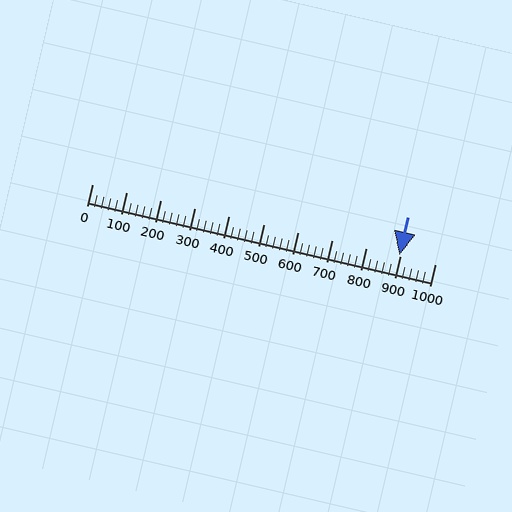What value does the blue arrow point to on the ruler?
The blue arrow points to approximately 896.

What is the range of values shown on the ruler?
The ruler shows values from 0 to 1000.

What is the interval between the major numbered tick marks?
The major tick marks are spaced 100 units apart.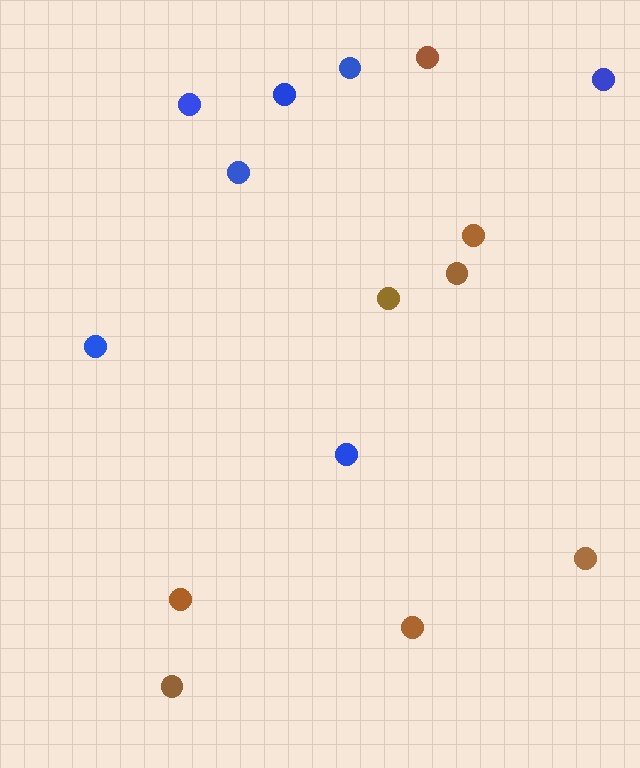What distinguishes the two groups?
There are 2 groups: one group of blue circles (7) and one group of brown circles (8).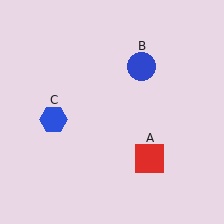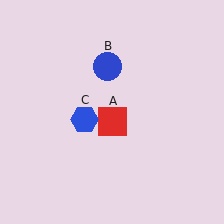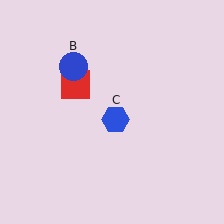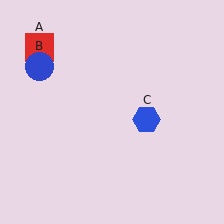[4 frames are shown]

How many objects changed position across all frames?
3 objects changed position: red square (object A), blue circle (object B), blue hexagon (object C).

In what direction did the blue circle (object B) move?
The blue circle (object B) moved left.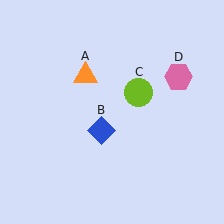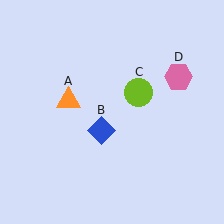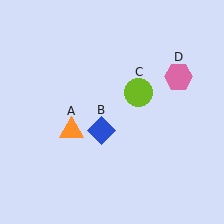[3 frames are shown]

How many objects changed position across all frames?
1 object changed position: orange triangle (object A).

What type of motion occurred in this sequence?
The orange triangle (object A) rotated counterclockwise around the center of the scene.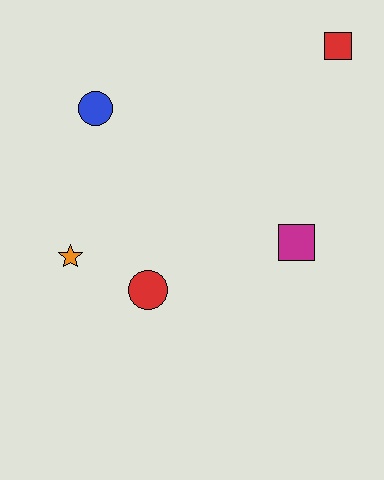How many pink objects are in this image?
There are no pink objects.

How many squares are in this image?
There are 2 squares.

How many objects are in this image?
There are 5 objects.